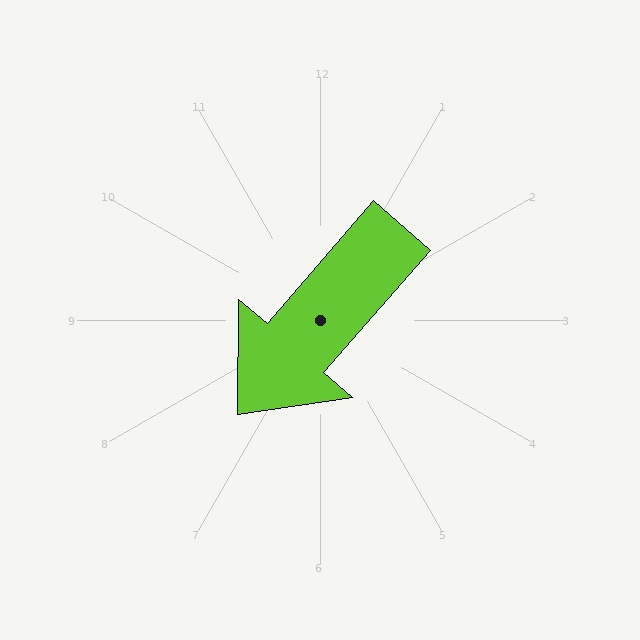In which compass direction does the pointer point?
Southwest.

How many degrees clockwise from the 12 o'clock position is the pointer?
Approximately 221 degrees.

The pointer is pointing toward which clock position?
Roughly 7 o'clock.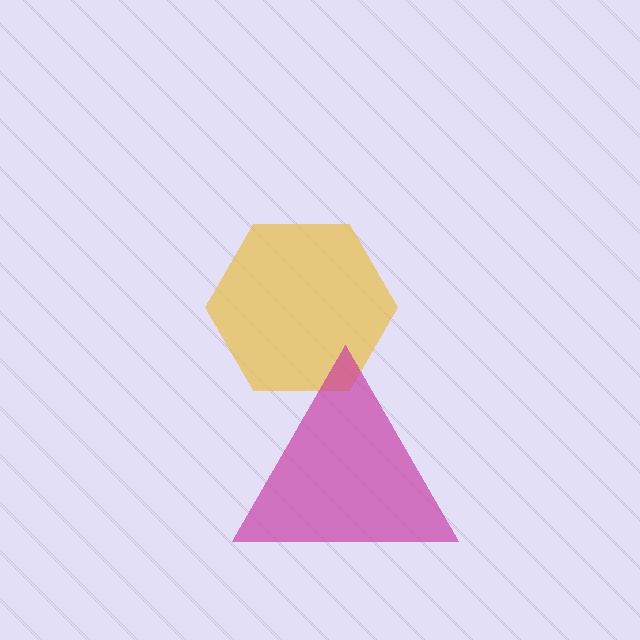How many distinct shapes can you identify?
There are 2 distinct shapes: a yellow hexagon, a magenta triangle.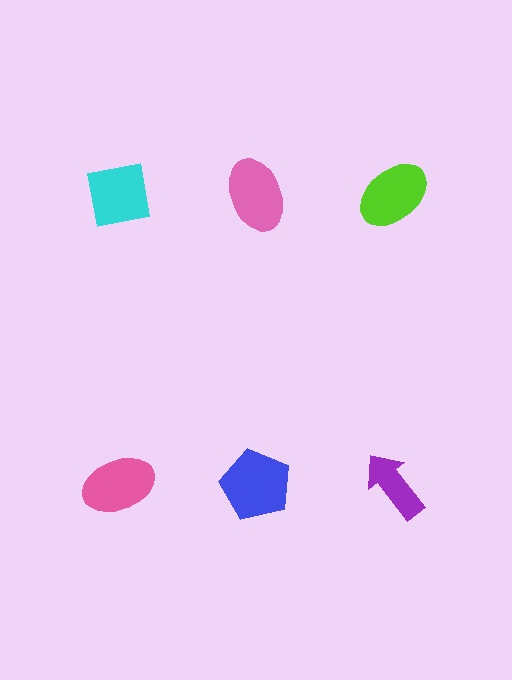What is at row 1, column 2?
A pink ellipse.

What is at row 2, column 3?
A purple arrow.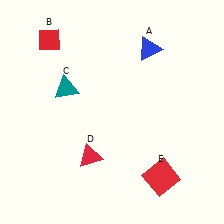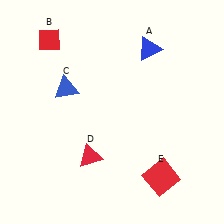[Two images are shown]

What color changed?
The triangle (C) changed from teal in Image 1 to blue in Image 2.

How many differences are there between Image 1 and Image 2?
There is 1 difference between the two images.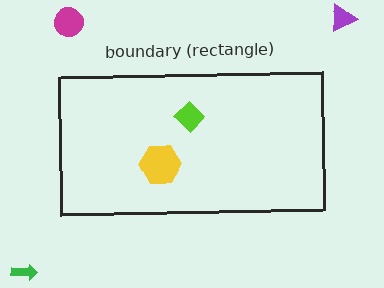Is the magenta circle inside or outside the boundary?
Outside.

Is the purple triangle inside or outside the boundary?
Outside.